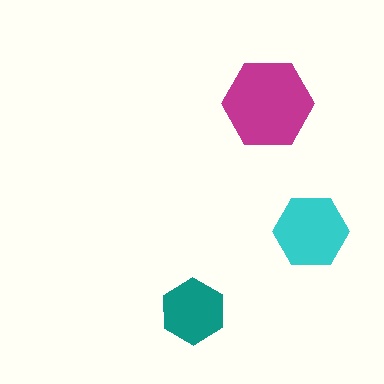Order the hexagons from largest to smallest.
the magenta one, the cyan one, the teal one.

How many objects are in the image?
There are 3 objects in the image.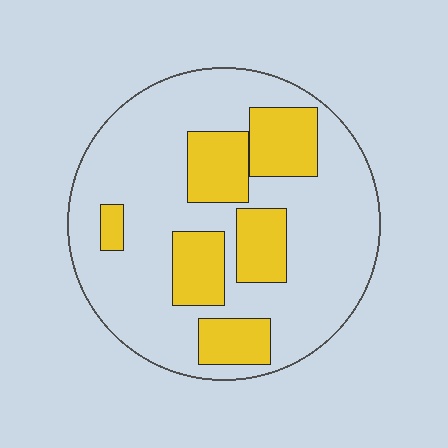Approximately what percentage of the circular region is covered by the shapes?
Approximately 30%.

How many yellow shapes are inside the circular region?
6.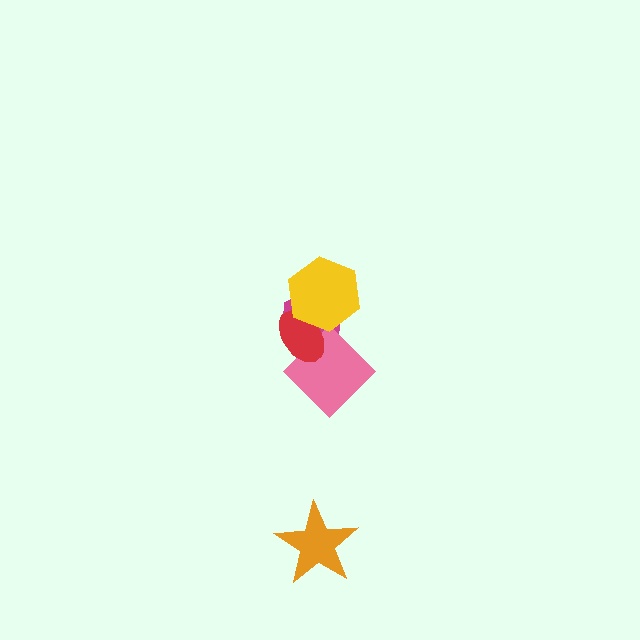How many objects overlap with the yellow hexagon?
2 objects overlap with the yellow hexagon.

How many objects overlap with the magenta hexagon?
3 objects overlap with the magenta hexagon.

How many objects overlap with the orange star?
0 objects overlap with the orange star.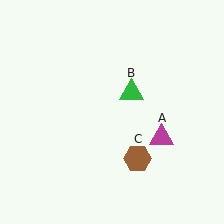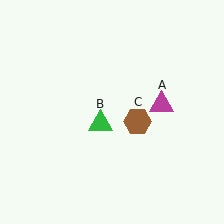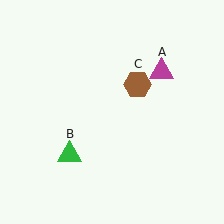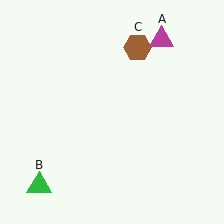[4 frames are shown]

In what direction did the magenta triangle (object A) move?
The magenta triangle (object A) moved up.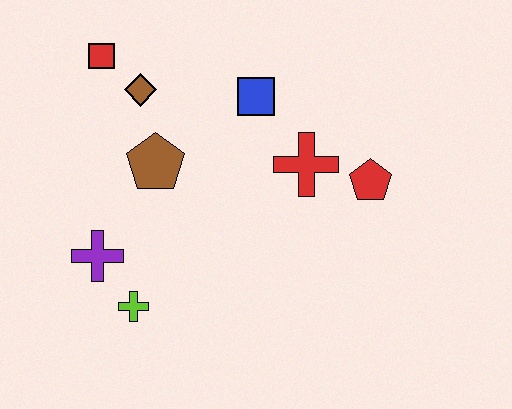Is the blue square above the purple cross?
Yes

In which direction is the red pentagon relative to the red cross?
The red pentagon is to the right of the red cross.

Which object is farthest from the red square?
The red pentagon is farthest from the red square.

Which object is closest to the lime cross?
The purple cross is closest to the lime cross.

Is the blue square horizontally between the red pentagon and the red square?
Yes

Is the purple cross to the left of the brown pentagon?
Yes